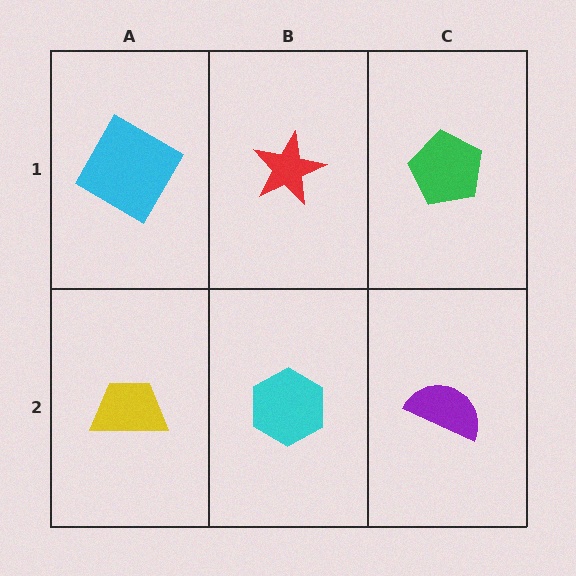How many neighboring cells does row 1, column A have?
2.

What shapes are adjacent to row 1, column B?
A cyan hexagon (row 2, column B), a cyan diamond (row 1, column A), a green pentagon (row 1, column C).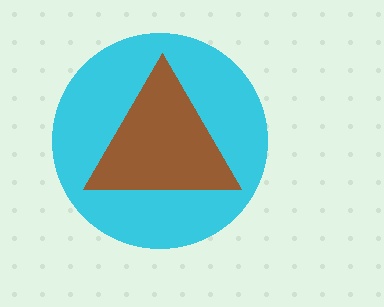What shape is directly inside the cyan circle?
The brown triangle.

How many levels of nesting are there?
2.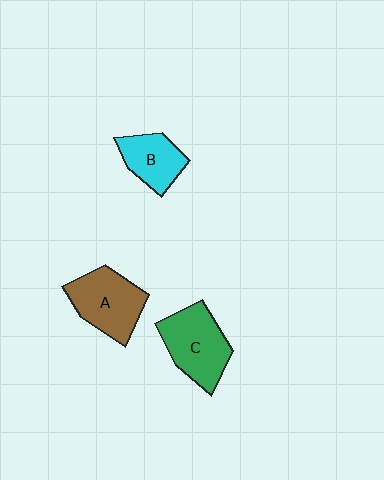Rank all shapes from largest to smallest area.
From largest to smallest: C (green), A (brown), B (cyan).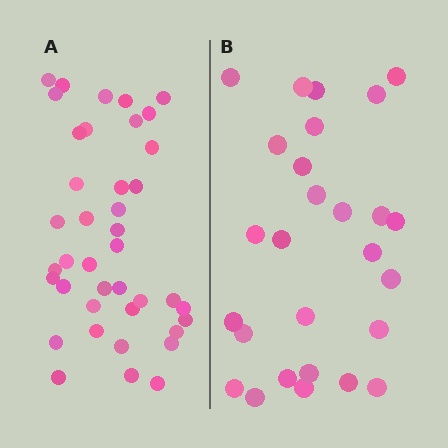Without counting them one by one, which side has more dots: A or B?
Region A (the left region) has more dots.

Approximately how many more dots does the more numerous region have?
Region A has approximately 15 more dots than region B.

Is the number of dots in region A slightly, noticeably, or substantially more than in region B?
Region A has substantially more. The ratio is roughly 1.5 to 1.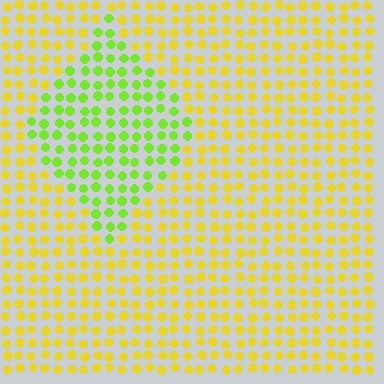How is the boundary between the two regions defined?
The boundary is defined purely by a slight shift in hue (about 43 degrees). Spacing, size, and orientation are identical on both sides.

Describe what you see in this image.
The image is filled with small yellow elements in a uniform arrangement. A diamond-shaped region is visible where the elements are tinted to a slightly different hue, forming a subtle color boundary.